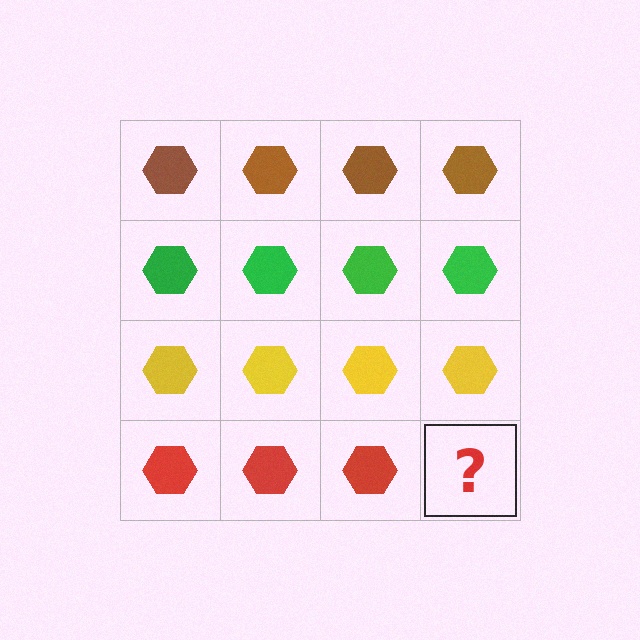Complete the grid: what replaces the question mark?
The question mark should be replaced with a red hexagon.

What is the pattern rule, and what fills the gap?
The rule is that each row has a consistent color. The gap should be filled with a red hexagon.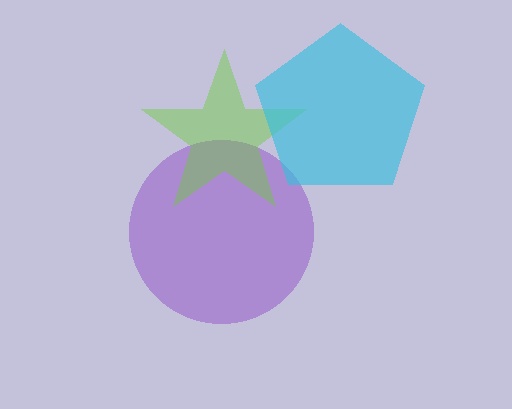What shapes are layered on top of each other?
The layered shapes are: a purple circle, a lime star, a cyan pentagon.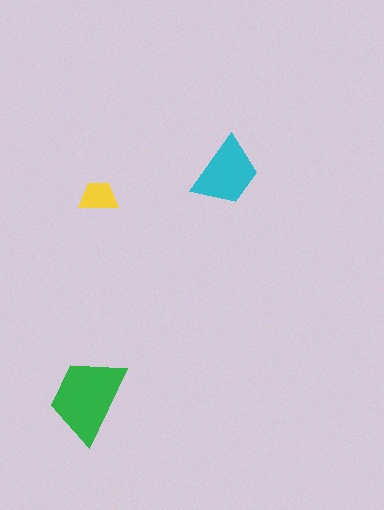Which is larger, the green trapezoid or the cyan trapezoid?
The green one.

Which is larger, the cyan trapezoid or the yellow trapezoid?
The cyan one.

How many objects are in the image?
There are 3 objects in the image.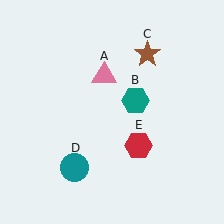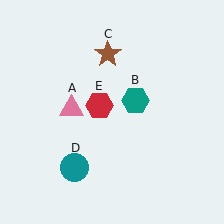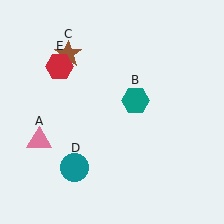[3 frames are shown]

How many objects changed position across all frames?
3 objects changed position: pink triangle (object A), brown star (object C), red hexagon (object E).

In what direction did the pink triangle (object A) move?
The pink triangle (object A) moved down and to the left.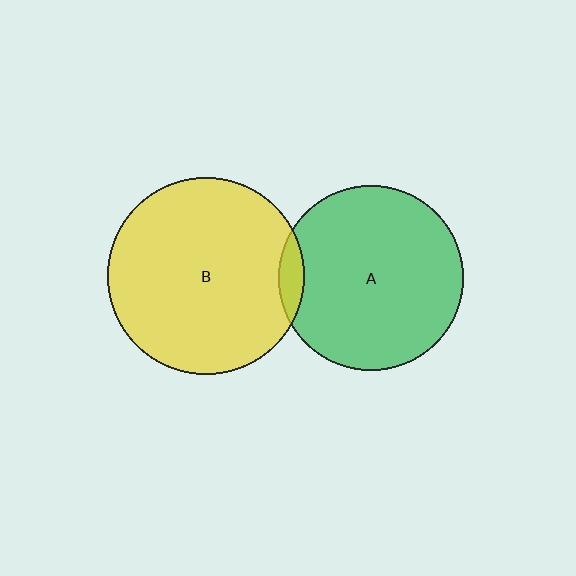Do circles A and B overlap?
Yes.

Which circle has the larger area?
Circle B (yellow).